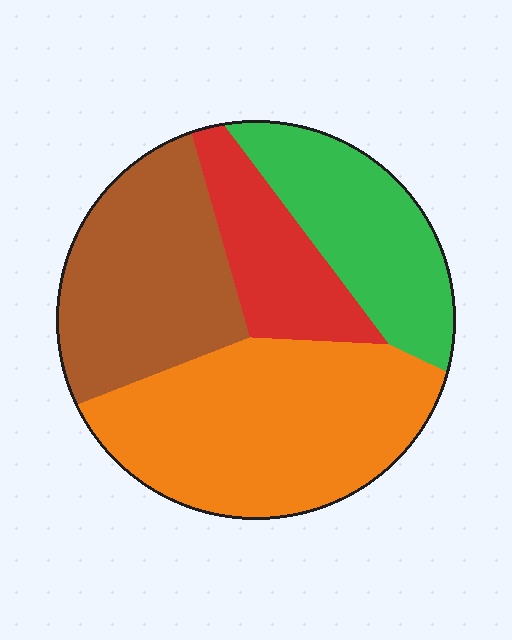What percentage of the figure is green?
Green takes up about one fifth (1/5) of the figure.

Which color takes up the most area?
Orange, at roughly 40%.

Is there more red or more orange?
Orange.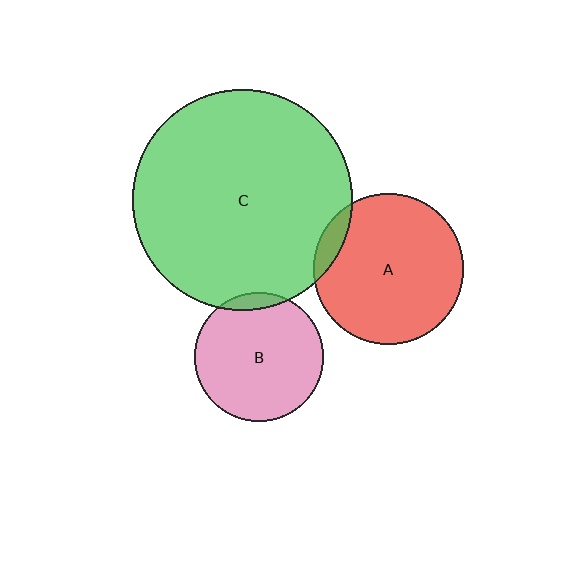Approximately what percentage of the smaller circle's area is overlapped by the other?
Approximately 10%.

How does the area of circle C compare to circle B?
Approximately 2.9 times.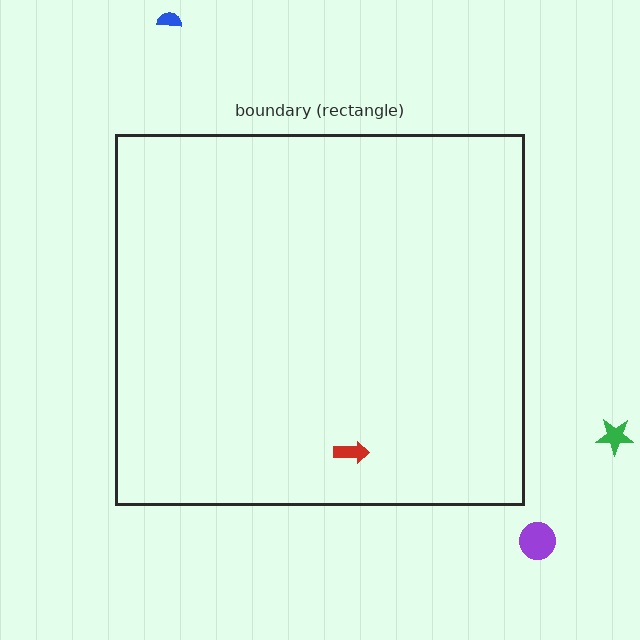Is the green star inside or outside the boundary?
Outside.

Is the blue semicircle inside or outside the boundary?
Outside.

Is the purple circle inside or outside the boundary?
Outside.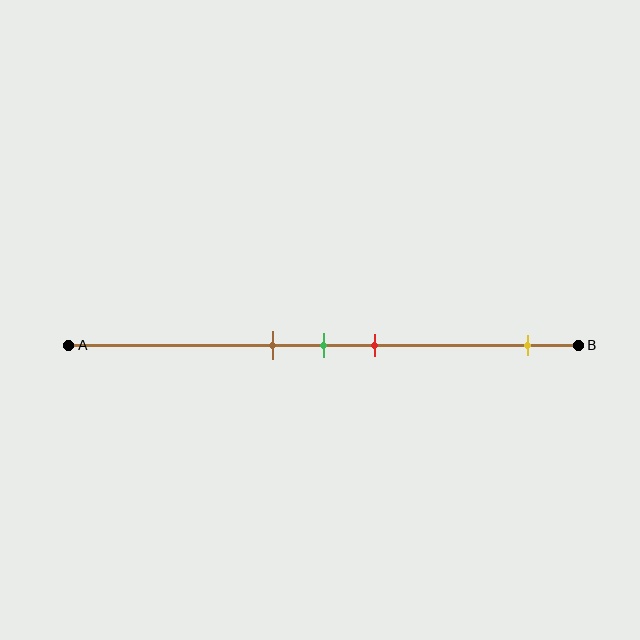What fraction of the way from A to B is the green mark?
The green mark is approximately 50% (0.5) of the way from A to B.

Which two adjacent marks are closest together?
The brown and green marks are the closest adjacent pair.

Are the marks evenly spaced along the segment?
No, the marks are not evenly spaced.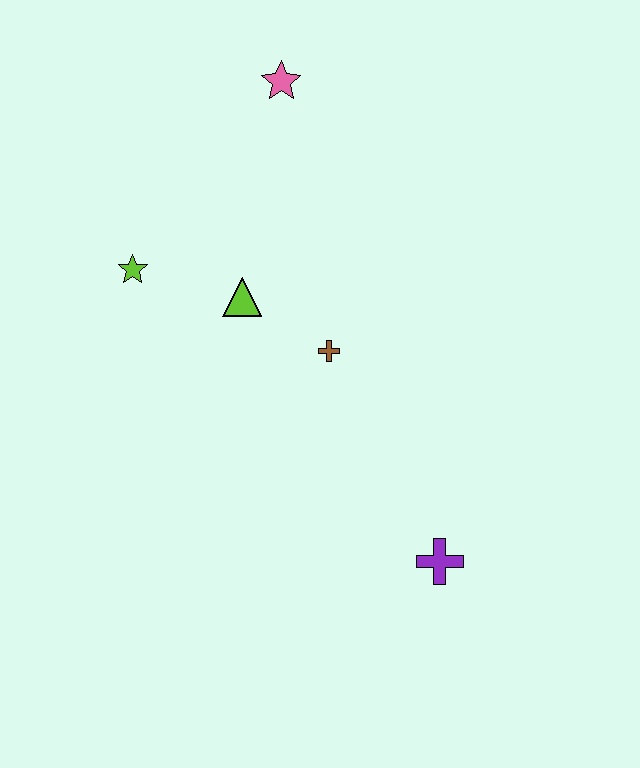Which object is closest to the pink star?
The lime triangle is closest to the pink star.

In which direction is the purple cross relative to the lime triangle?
The purple cross is below the lime triangle.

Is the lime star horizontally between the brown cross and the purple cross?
No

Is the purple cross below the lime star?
Yes